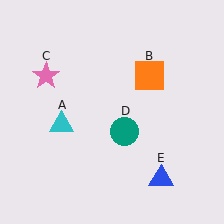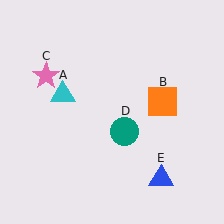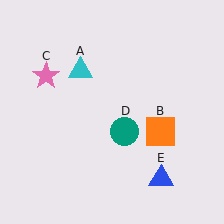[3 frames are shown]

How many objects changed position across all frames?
2 objects changed position: cyan triangle (object A), orange square (object B).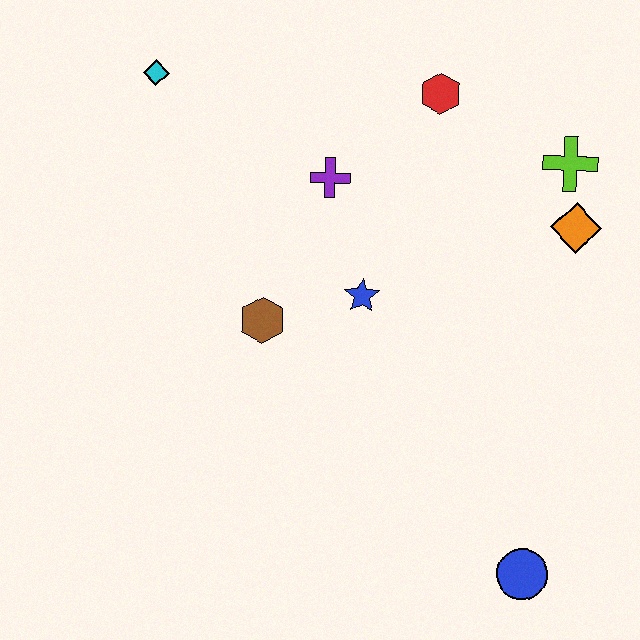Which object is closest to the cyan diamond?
The purple cross is closest to the cyan diamond.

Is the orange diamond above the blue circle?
Yes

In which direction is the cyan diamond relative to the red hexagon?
The cyan diamond is to the left of the red hexagon.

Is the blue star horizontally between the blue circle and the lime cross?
No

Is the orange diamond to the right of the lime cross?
Yes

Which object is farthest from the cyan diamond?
The blue circle is farthest from the cyan diamond.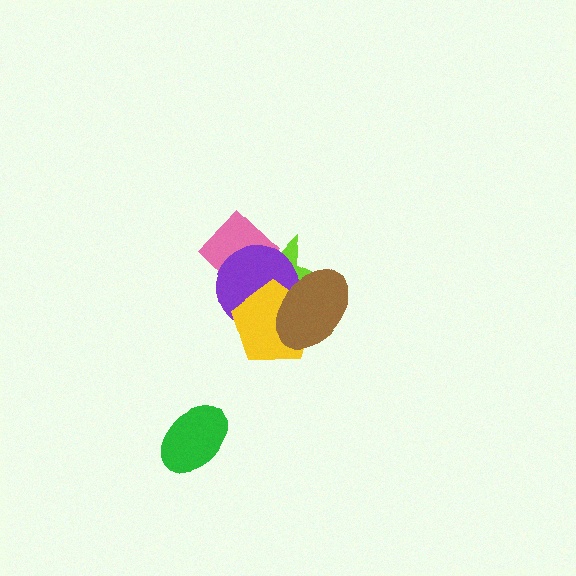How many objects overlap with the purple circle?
4 objects overlap with the purple circle.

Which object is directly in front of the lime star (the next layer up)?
The purple circle is directly in front of the lime star.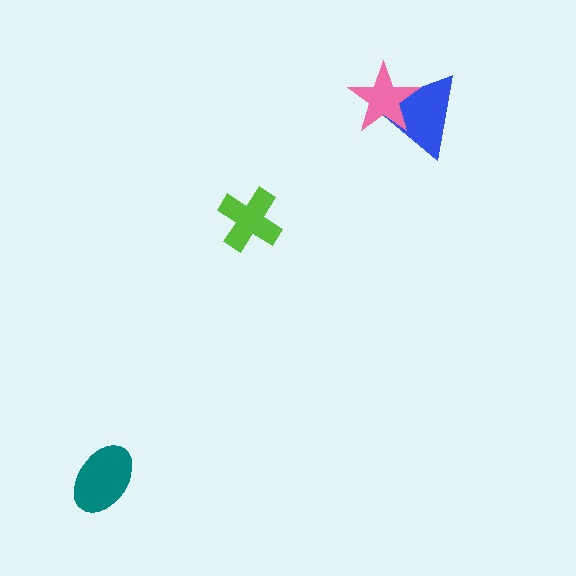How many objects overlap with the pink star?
1 object overlaps with the pink star.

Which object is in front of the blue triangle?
The pink star is in front of the blue triangle.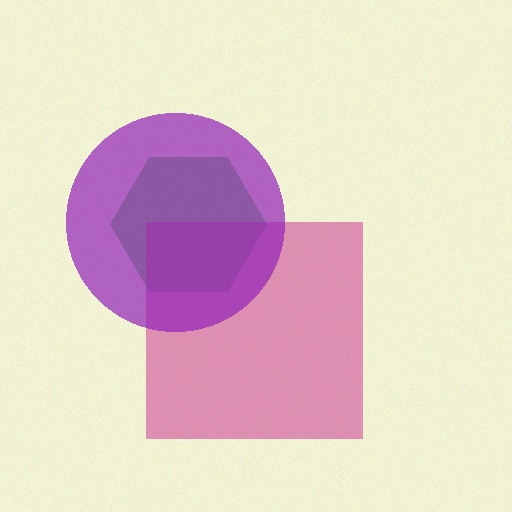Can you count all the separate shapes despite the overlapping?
Yes, there are 3 separate shapes.